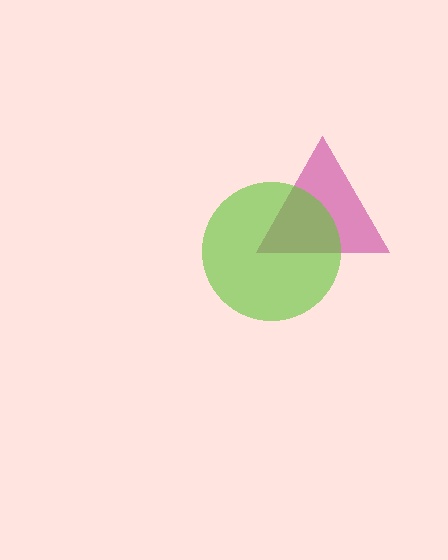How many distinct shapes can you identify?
There are 2 distinct shapes: a magenta triangle, a lime circle.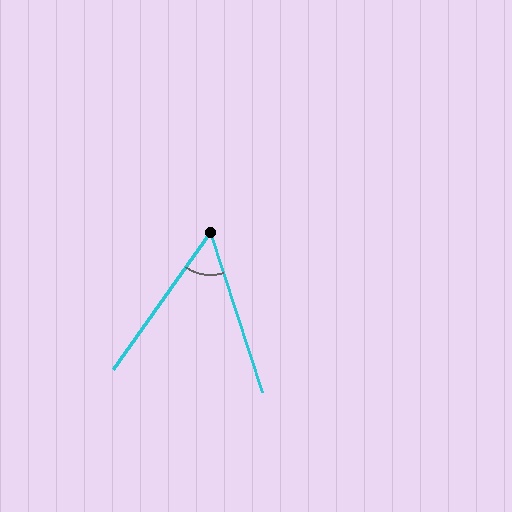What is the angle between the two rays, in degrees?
Approximately 53 degrees.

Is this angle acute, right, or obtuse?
It is acute.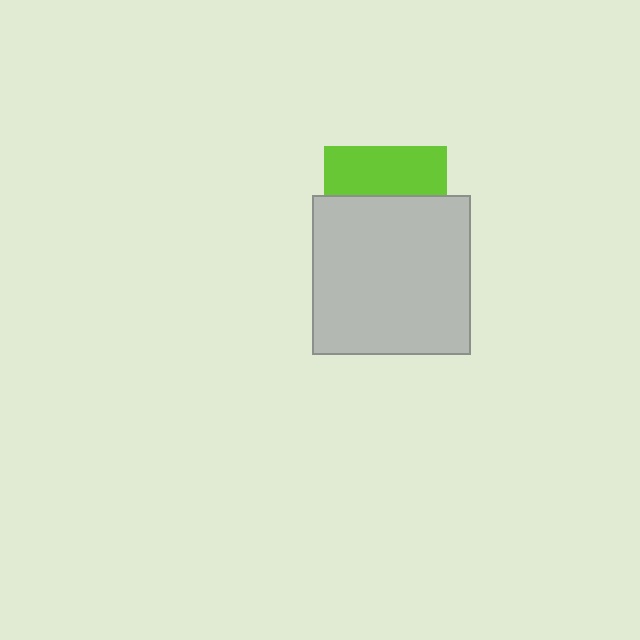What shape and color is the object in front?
The object in front is a light gray rectangle.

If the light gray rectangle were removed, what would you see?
You would see the complete lime square.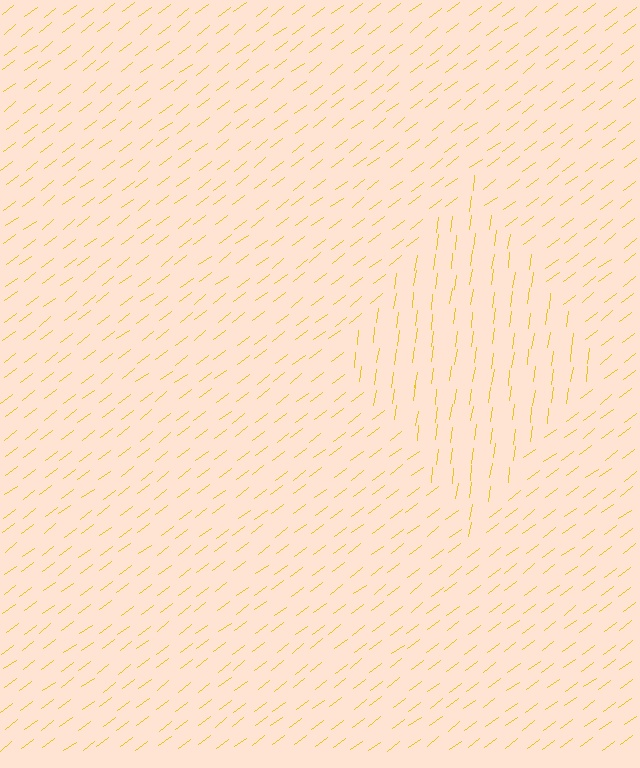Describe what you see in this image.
The image is filled with small yellow line segments. A diamond region in the image has lines oriented differently from the surrounding lines, creating a visible texture boundary.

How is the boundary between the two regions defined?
The boundary is defined purely by a change in line orientation (approximately 45 degrees difference). All lines are the same color and thickness.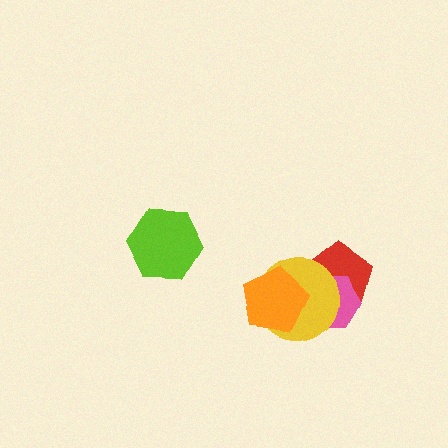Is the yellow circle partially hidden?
Yes, it is partially covered by another shape.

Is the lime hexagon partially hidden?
No, no other shape covers it.